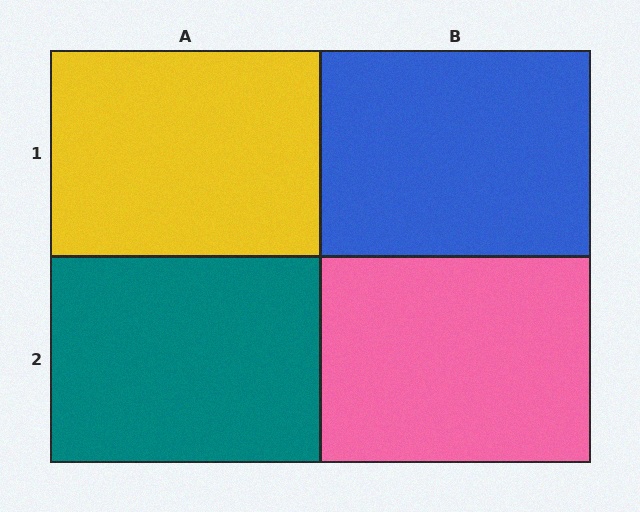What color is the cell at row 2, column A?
Teal.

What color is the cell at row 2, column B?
Pink.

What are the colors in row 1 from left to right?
Yellow, blue.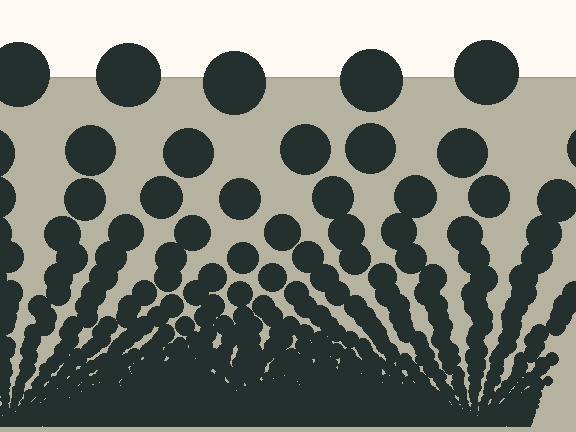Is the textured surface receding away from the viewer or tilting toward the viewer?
The surface appears to tilt toward the viewer. Texture elements get larger and sparser toward the top.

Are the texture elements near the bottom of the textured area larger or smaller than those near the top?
Smaller. The gradient is inverted — elements near the bottom are smaller and denser.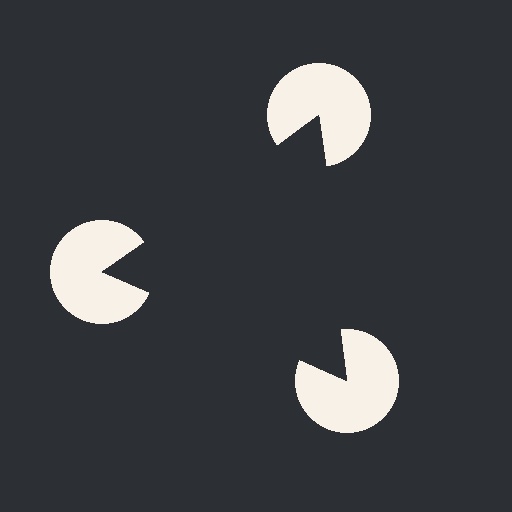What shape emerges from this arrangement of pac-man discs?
An illusory triangle — its edges are inferred from the aligned wedge cuts in the pac-man discs, not physically drawn.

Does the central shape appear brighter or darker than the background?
It typically appears slightly darker than the background, even though no actual brightness change is drawn.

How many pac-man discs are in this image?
There are 3 — one at each vertex of the illusory triangle.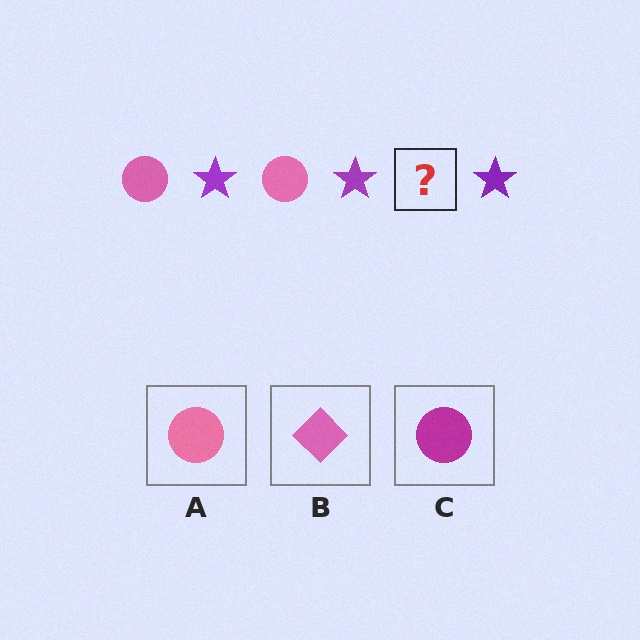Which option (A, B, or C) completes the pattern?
A.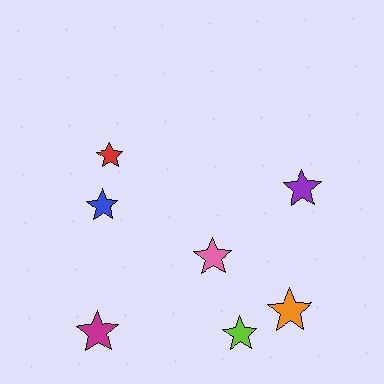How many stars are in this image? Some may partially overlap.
There are 7 stars.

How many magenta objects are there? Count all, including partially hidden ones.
There is 1 magenta object.